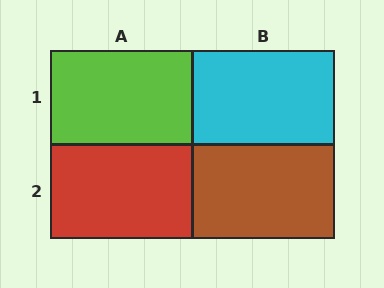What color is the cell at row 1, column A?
Lime.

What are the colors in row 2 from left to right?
Red, brown.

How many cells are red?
1 cell is red.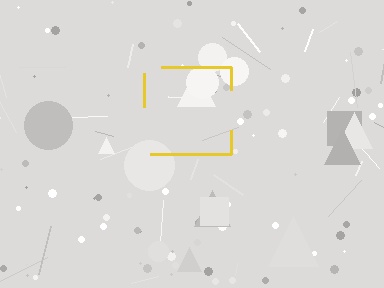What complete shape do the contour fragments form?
The contour fragments form a square.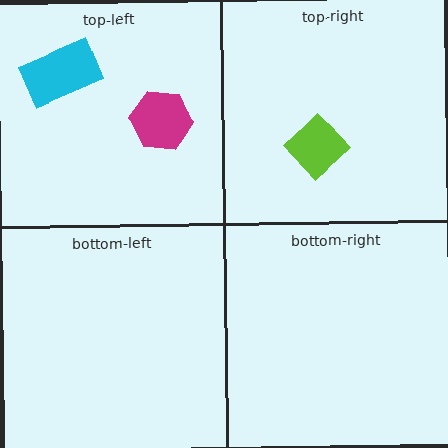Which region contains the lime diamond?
The top-right region.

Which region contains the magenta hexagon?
The top-left region.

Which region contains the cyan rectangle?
The top-left region.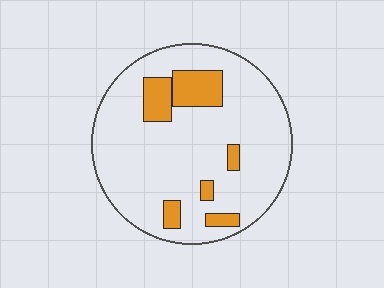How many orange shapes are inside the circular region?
6.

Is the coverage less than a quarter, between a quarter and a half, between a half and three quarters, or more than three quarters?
Less than a quarter.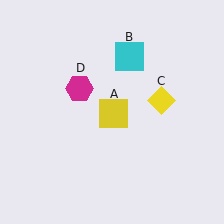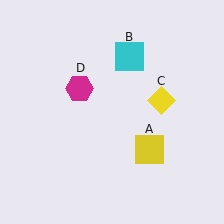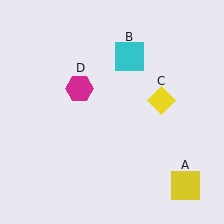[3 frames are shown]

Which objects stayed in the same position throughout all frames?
Cyan square (object B) and yellow diamond (object C) and magenta hexagon (object D) remained stationary.